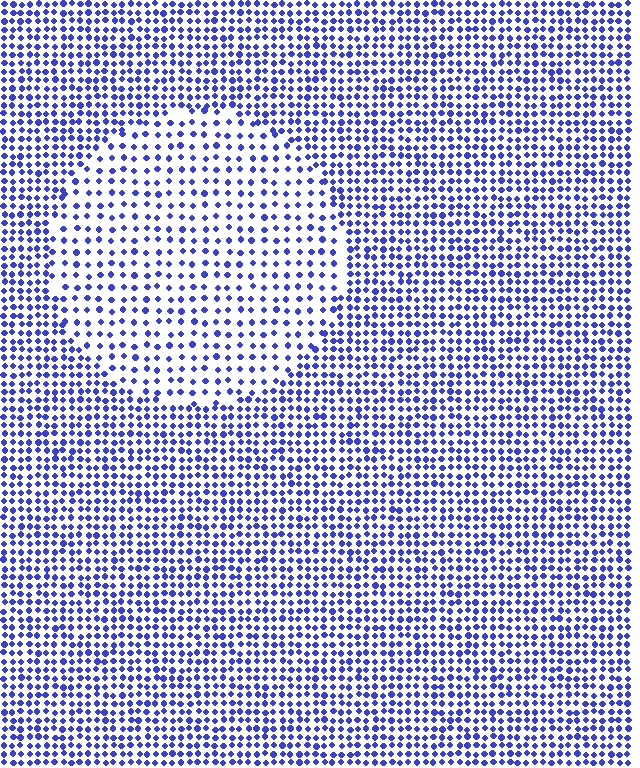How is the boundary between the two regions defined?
The boundary is defined by a change in element density (approximately 1.9x ratio). All elements are the same color, size, and shape.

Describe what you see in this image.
The image contains small blue elements arranged at two different densities. A circle-shaped region is visible where the elements are less densely packed than the surrounding area.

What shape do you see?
I see a circle.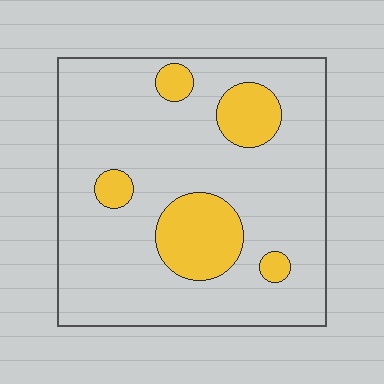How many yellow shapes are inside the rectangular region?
5.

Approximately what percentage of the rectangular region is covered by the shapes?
Approximately 20%.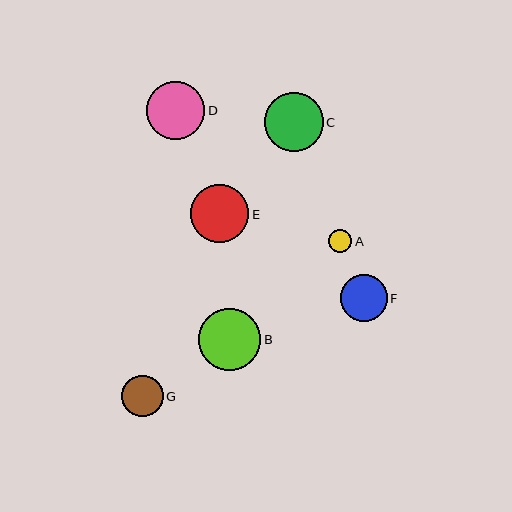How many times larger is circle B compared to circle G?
Circle B is approximately 1.5 times the size of circle G.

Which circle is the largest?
Circle B is the largest with a size of approximately 63 pixels.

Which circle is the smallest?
Circle A is the smallest with a size of approximately 23 pixels.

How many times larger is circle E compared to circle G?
Circle E is approximately 1.4 times the size of circle G.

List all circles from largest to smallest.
From largest to smallest: B, C, D, E, F, G, A.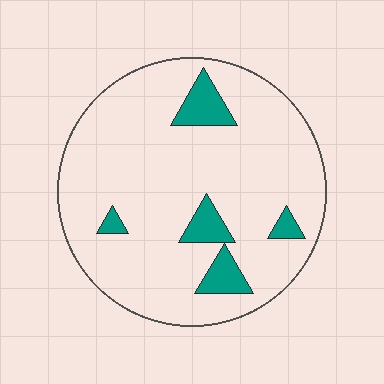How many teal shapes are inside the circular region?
5.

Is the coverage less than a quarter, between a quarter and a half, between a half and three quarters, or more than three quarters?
Less than a quarter.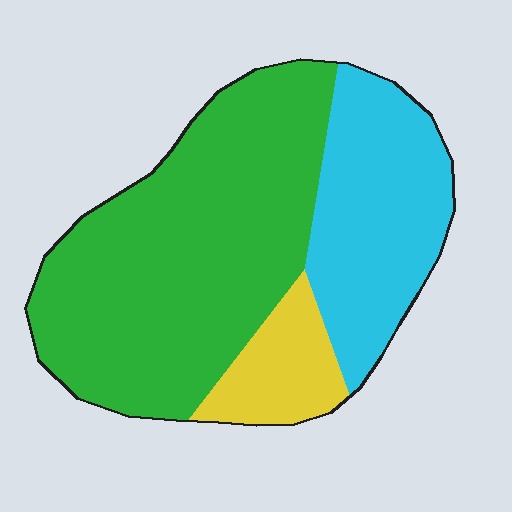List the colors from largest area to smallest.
From largest to smallest: green, cyan, yellow.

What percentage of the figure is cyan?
Cyan covers 29% of the figure.